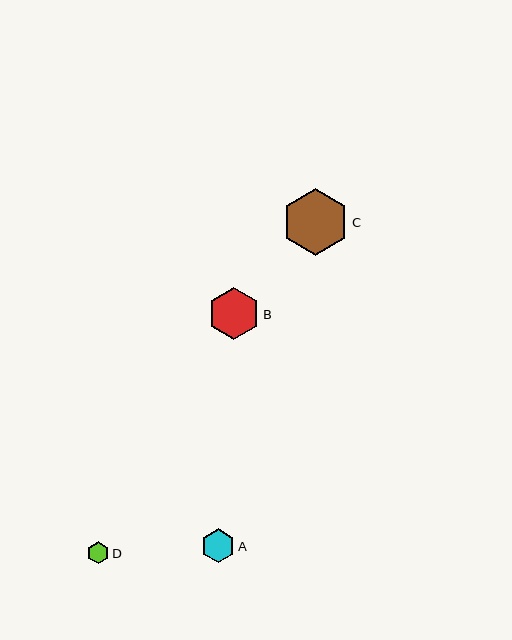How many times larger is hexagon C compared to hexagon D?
Hexagon C is approximately 3.1 times the size of hexagon D.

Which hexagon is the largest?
Hexagon C is the largest with a size of approximately 67 pixels.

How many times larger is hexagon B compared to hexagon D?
Hexagon B is approximately 2.4 times the size of hexagon D.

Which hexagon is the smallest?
Hexagon D is the smallest with a size of approximately 22 pixels.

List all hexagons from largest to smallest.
From largest to smallest: C, B, A, D.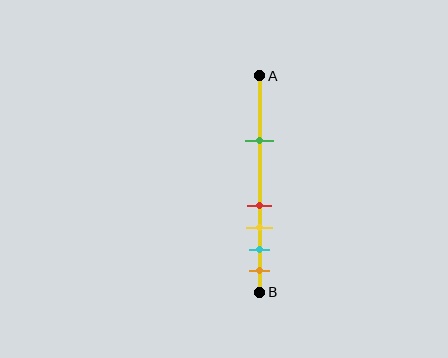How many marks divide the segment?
There are 5 marks dividing the segment.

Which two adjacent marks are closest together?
The red and yellow marks are the closest adjacent pair.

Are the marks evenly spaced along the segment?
No, the marks are not evenly spaced.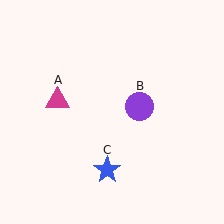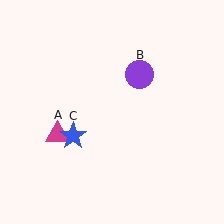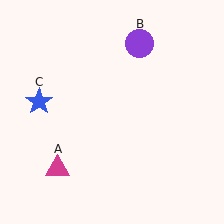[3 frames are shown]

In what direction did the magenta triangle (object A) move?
The magenta triangle (object A) moved down.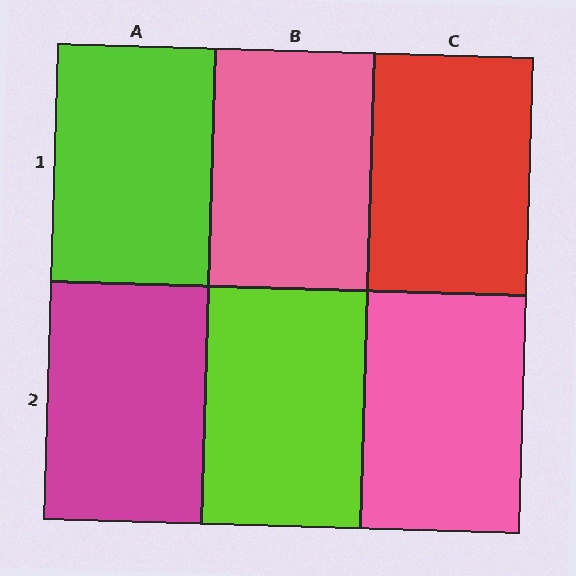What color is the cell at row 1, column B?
Pink.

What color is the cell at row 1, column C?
Red.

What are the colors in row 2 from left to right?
Magenta, lime, pink.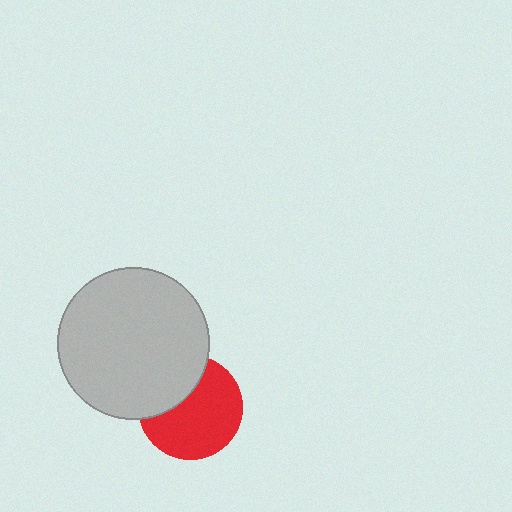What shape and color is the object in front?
The object in front is a light gray circle.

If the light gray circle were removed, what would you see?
You would see the complete red circle.